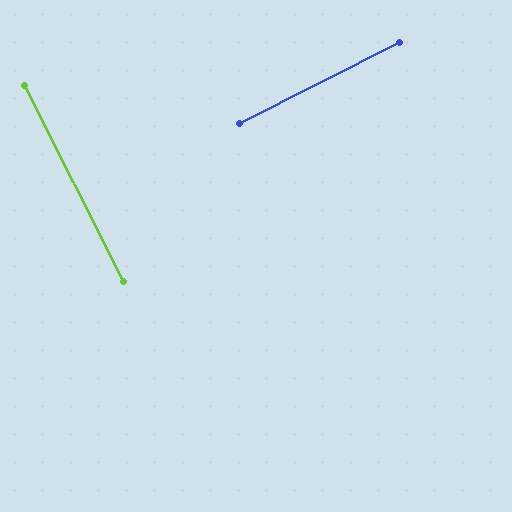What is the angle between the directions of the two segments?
Approximately 90 degrees.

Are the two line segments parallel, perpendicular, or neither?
Perpendicular — they meet at approximately 90°.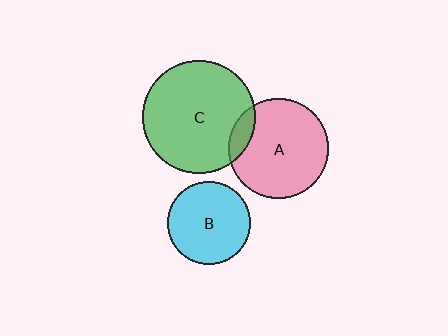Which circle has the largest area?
Circle C (green).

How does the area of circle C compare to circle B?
Approximately 1.8 times.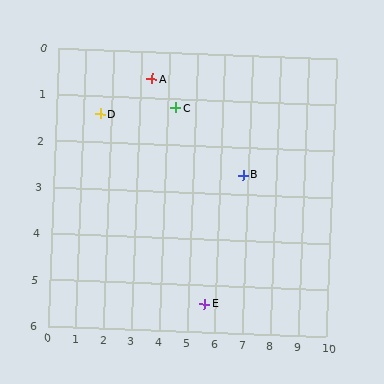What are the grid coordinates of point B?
Point B is at approximately (6.8, 2.6).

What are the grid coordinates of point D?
Point D is at approximately (1.6, 1.4).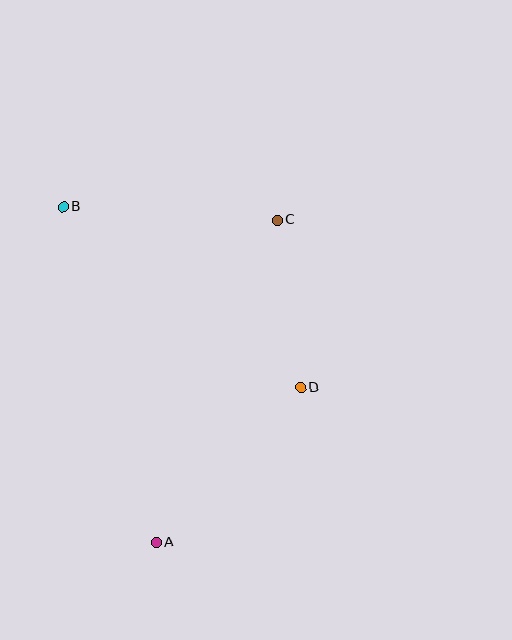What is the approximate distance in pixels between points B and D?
The distance between B and D is approximately 298 pixels.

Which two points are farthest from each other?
Points A and B are farthest from each other.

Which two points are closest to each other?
Points C and D are closest to each other.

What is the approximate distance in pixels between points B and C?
The distance between B and C is approximately 214 pixels.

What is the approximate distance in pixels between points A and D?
The distance between A and D is approximately 212 pixels.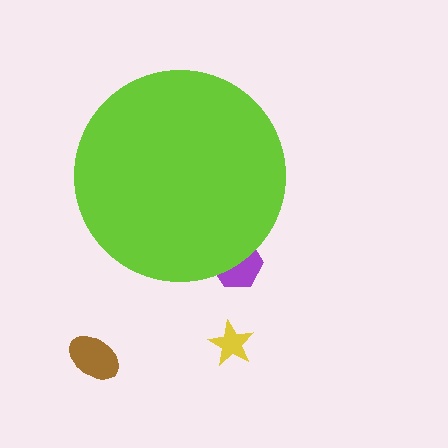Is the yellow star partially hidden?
No, the yellow star is fully visible.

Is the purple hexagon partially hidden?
Yes, the purple hexagon is partially hidden behind the lime circle.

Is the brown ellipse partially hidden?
No, the brown ellipse is fully visible.